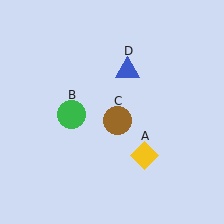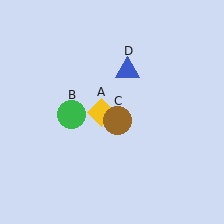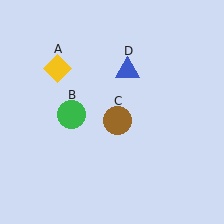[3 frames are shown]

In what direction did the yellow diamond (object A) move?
The yellow diamond (object A) moved up and to the left.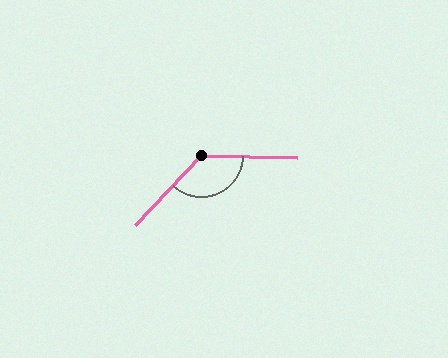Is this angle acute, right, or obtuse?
It is obtuse.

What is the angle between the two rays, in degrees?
Approximately 132 degrees.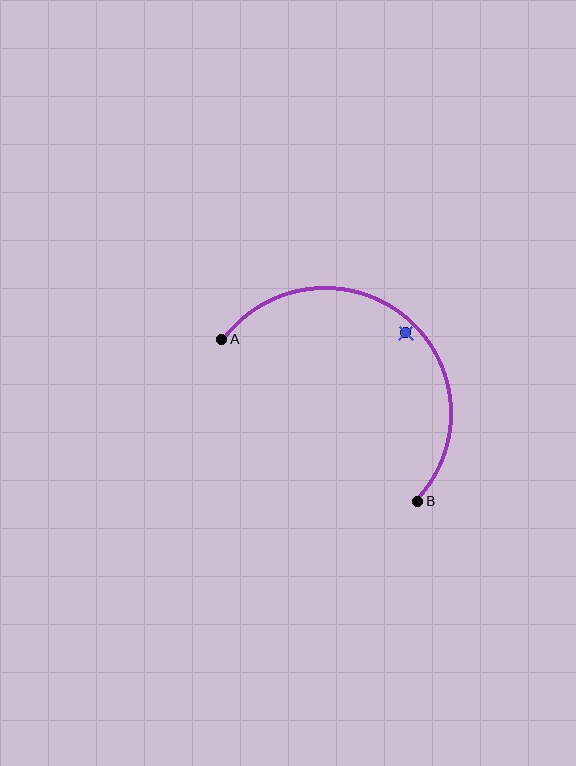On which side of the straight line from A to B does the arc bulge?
The arc bulges above and to the right of the straight line connecting A and B.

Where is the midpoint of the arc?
The arc midpoint is the point on the curve farthest from the straight line joining A and B. It sits above and to the right of that line.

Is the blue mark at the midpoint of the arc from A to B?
No — the blue mark does not lie on the arc at all. It sits slightly inside the curve.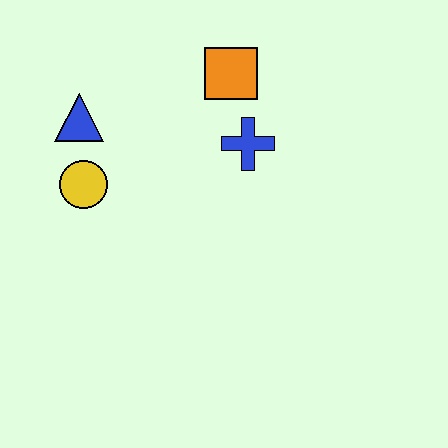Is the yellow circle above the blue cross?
No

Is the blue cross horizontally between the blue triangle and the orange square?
No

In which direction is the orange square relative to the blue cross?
The orange square is above the blue cross.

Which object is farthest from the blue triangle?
The blue cross is farthest from the blue triangle.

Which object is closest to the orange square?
The blue cross is closest to the orange square.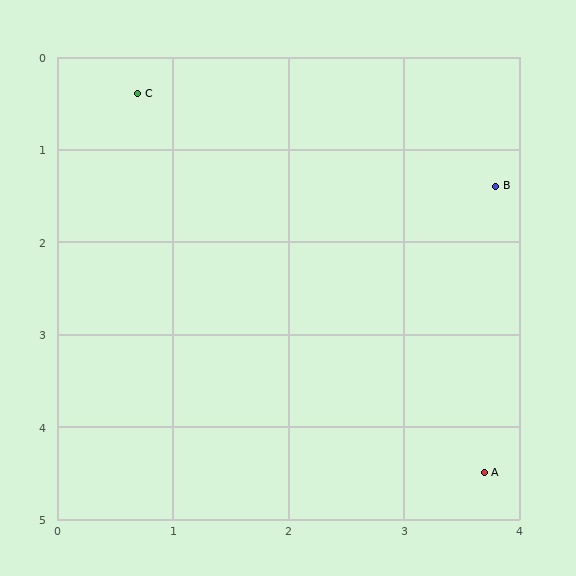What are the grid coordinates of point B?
Point B is at approximately (3.8, 1.4).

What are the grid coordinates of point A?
Point A is at approximately (3.7, 4.5).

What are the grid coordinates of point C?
Point C is at approximately (0.7, 0.4).